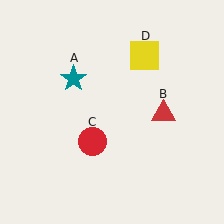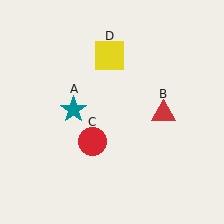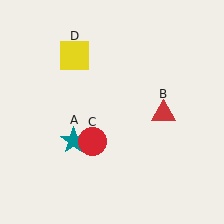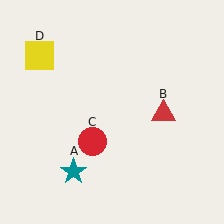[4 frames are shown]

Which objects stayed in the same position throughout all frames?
Red triangle (object B) and red circle (object C) remained stationary.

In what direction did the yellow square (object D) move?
The yellow square (object D) moved left.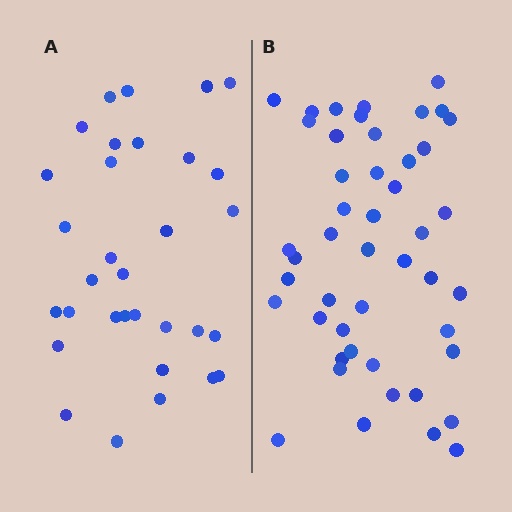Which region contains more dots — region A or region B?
Region B (the right region) has more dots.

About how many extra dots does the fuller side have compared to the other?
Region B has approximately 15 more dots than region A.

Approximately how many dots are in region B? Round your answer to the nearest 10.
About 50 dots. (The exact count is 47, which rounds to 50.)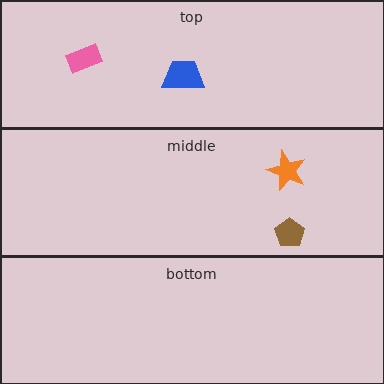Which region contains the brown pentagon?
The middle region.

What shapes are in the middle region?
The orange star, the brown pentagon.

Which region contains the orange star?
The middle region.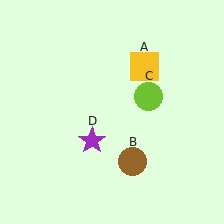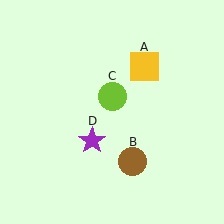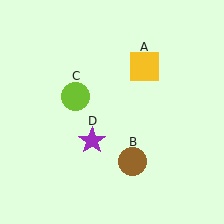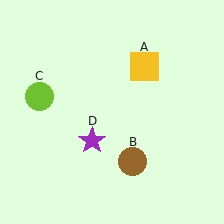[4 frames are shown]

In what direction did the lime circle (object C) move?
The lime circle (object C) moved left.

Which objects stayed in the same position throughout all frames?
Yellow square (object A) and brown circle (object B) and purple star (object D) remained stationary.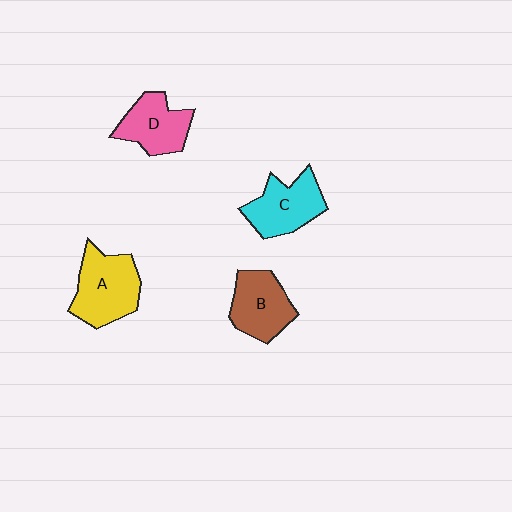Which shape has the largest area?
Shape A (yellow).